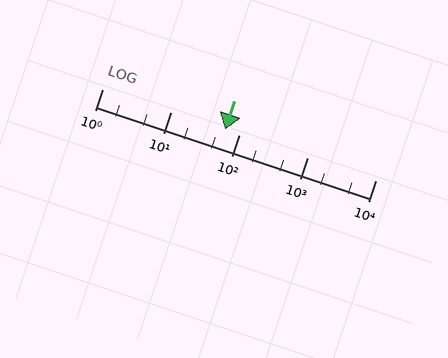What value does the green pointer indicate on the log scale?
The pointer indicates approximately 63.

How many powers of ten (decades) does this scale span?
The scale spans 4 decades, from 1 to 10000.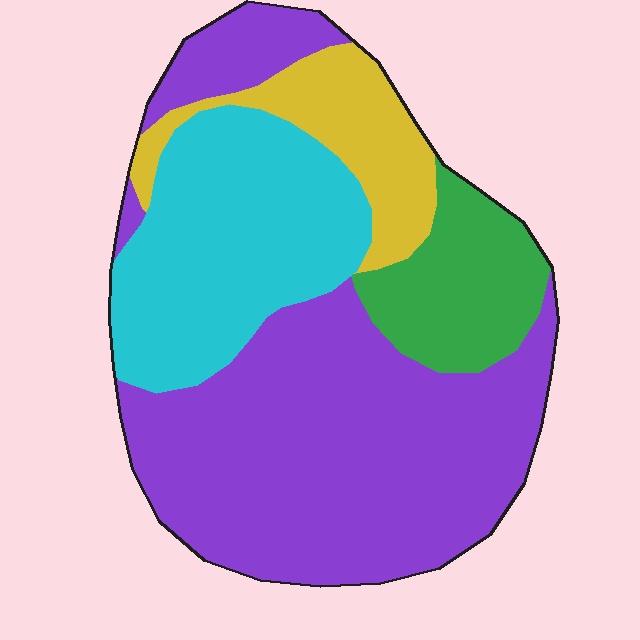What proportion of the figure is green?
Green takes up about one eighth (1/8) of the figure.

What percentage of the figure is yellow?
Yellow covers about 10% of the figure.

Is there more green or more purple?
Purple.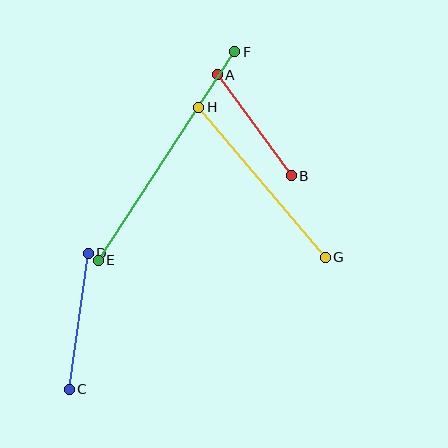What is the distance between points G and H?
The distance is approximately 196 pixels.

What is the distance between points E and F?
The distance is approximately 249 pixels.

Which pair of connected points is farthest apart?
Points E and F are farthest apart.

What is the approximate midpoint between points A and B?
The midpoint is at approximately (254, 125) pixels.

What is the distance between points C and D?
The distance is approximately 137 pixels.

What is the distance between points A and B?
The distance is approximately 125 pixels.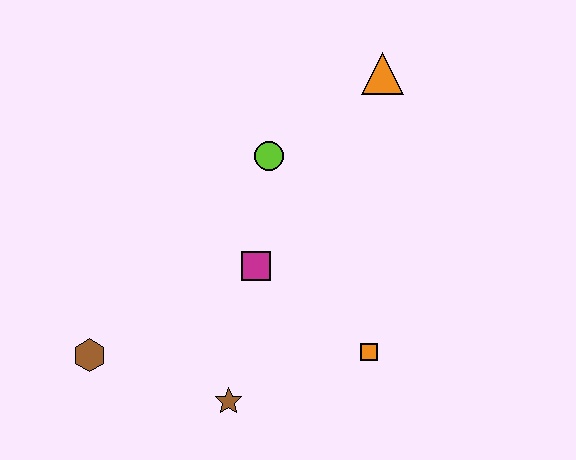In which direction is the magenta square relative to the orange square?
The magenta square is to the left of the orange square.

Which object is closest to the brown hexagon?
The brown star is closest to the brown hexagon.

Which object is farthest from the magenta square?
The orange triangle is farthest from the magenta square.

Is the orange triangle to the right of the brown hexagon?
Yes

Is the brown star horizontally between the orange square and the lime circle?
No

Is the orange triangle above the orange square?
Yes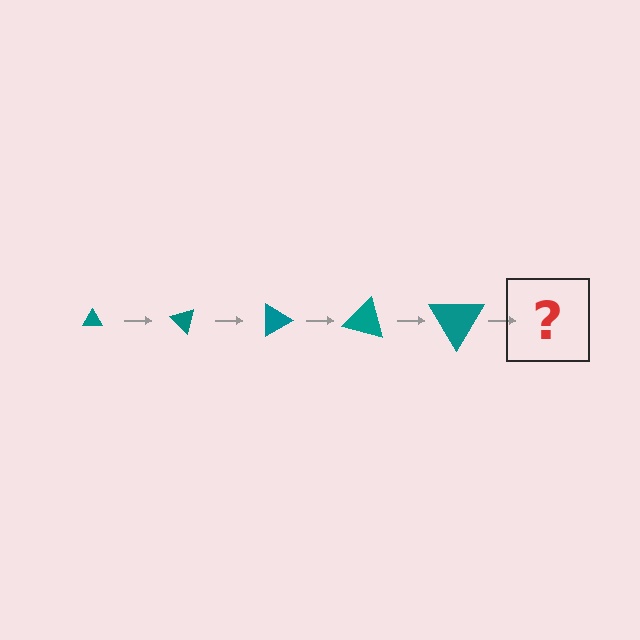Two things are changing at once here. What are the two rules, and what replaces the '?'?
The two rules are that the triangle grows larger each step and it rotates 45 degrees each step. The '?' should be a triangle, larger than the previous one and rotated 225 degrees from the start.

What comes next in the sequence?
The next element should be a triangle, larger than the previous one and rotated 225 degrees from the start.